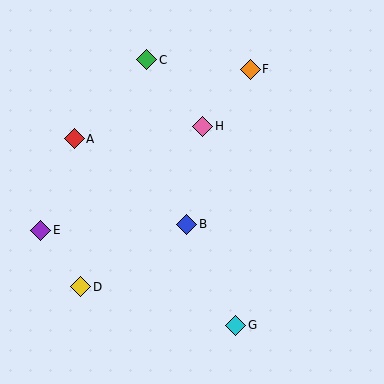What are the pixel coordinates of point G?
Point G is at (236, 325).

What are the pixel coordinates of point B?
Point B is at (187, 224).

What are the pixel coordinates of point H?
Point H is at (203, 126).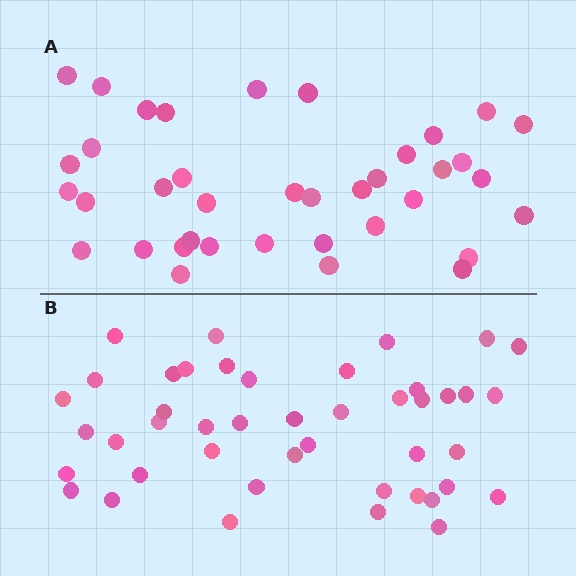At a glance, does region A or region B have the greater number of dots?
Region B (the bottom region) has more dots.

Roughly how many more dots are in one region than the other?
Region B has about 6 more dots than region A.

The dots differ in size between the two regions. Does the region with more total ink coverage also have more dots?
No. Region A has more total ink coverage because its dots are larger, but region B actually contains more individual dots. Total area can be misleading — the number of items is what matters here.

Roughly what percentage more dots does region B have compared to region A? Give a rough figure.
About 15% more.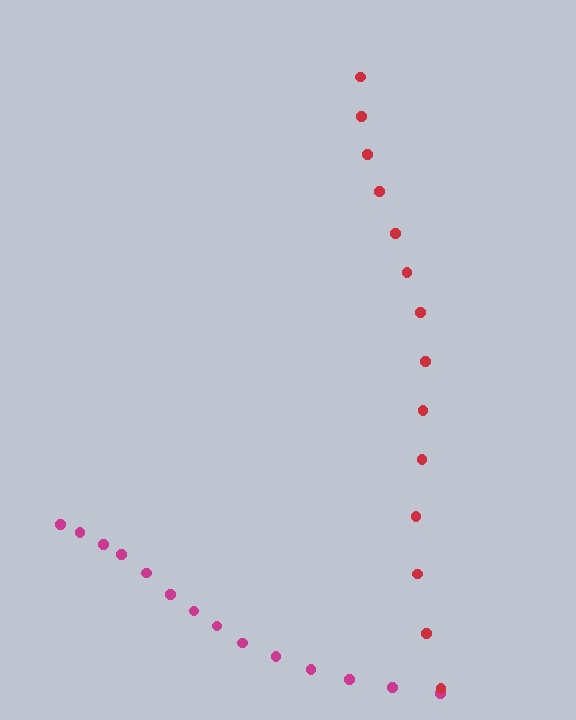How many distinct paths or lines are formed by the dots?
There are 2 distinct paths.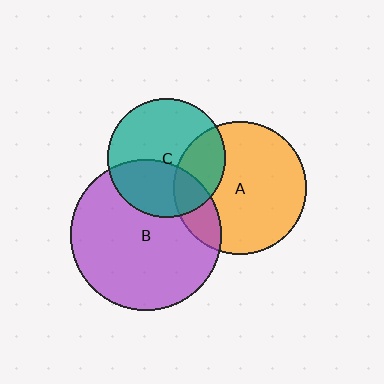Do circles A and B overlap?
Yes.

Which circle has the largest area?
Circle B (purple).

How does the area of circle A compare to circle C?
Approximately 1.3 times.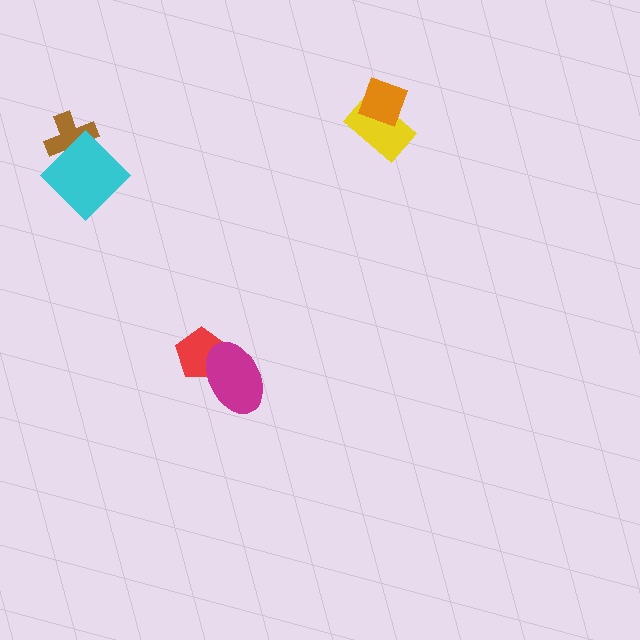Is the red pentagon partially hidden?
Yes, it is partially covered by another shape.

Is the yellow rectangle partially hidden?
Yes, it is partially covered by another shape.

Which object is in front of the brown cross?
The cyan diamond is in front of the brown cross.